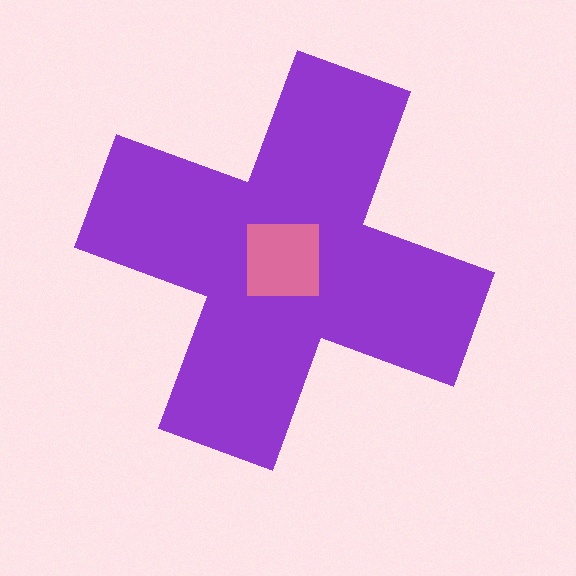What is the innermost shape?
The pink square.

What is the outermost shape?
The purple cross.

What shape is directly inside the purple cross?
The pink square.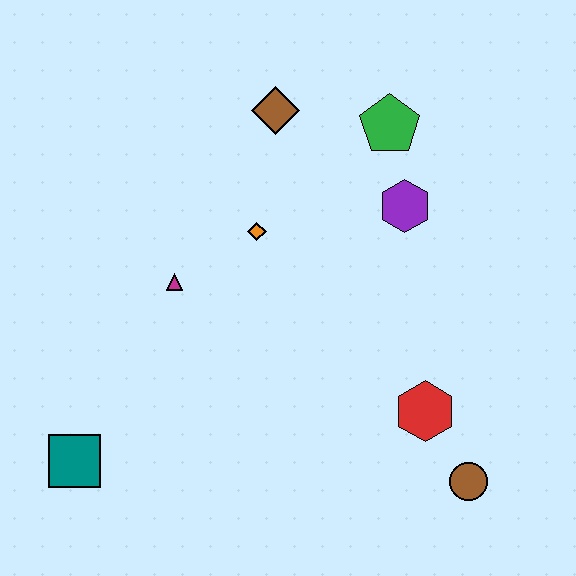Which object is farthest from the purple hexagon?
The teal square is farthest from the purple hexagon.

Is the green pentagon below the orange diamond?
No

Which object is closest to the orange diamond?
The magenta triangle is closest to the orange diamond.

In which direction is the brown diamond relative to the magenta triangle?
The brown diamond is above the magenta triangle.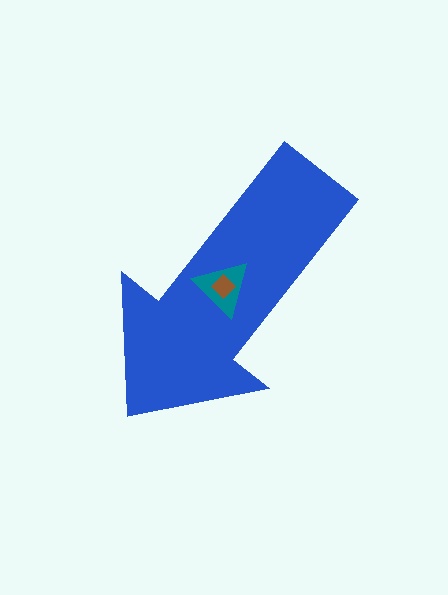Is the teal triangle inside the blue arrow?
Yes.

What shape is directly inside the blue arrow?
The teal triangle.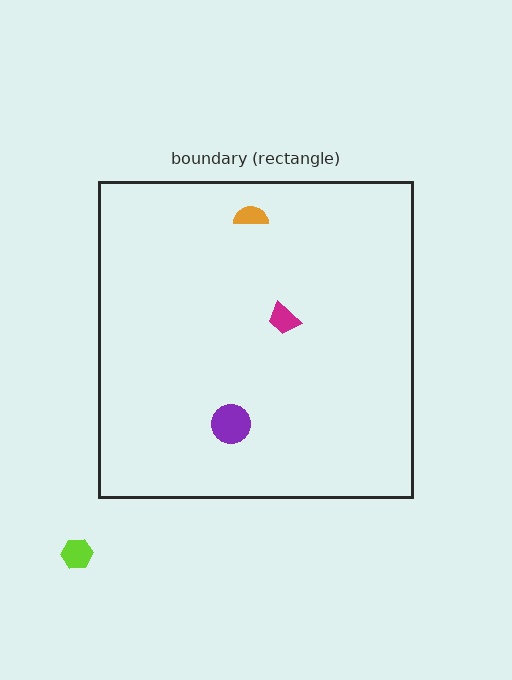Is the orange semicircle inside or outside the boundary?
Inside.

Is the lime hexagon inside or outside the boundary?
Outside.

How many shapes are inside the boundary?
3 inside, 1 outside.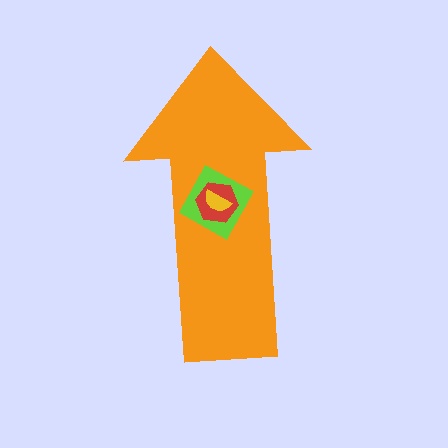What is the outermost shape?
The orange arrow.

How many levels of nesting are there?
4.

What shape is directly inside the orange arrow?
The lime square.